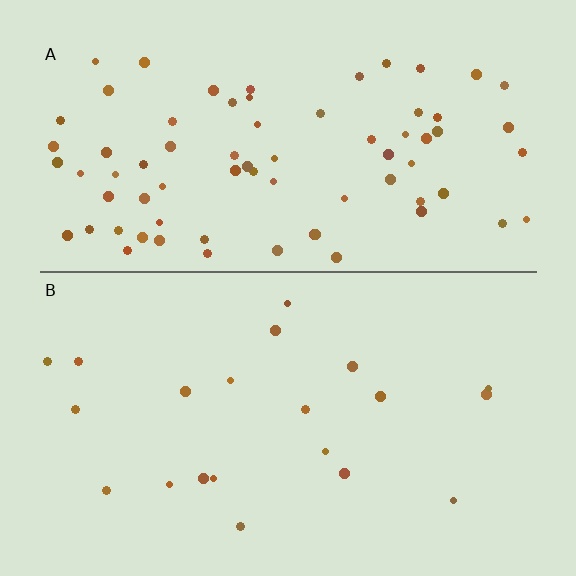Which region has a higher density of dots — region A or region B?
A (the top).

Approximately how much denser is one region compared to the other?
Approximately 3.6× — region A over region B.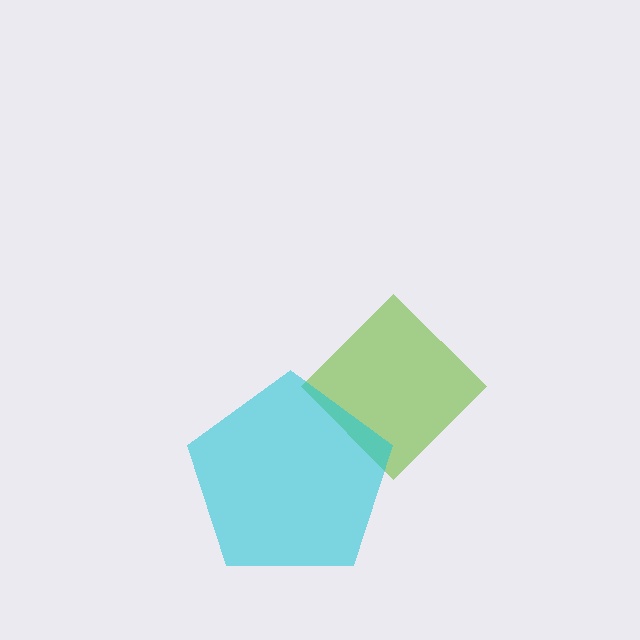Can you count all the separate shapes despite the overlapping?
Yes, there are 2 separate shapes.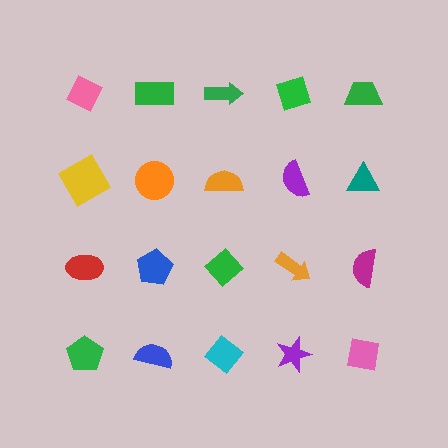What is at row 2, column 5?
A teal triangle.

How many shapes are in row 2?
5 shapes.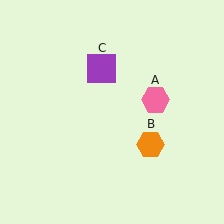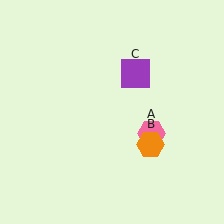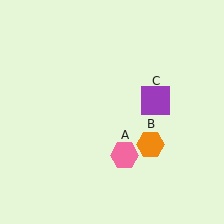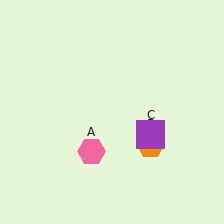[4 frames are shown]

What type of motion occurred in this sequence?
The pink hexagon (object A), purple square (object C) rotated clockwise around the center of the scene.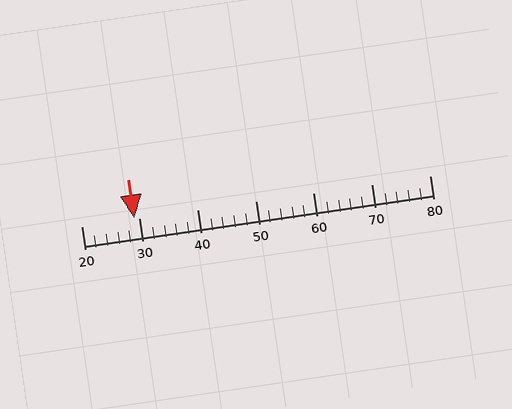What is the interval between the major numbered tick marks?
The major tick marks are spaced 10 units apart.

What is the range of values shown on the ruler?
The ruler shows values from 20 to 80.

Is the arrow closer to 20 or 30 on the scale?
The arrow is closer to 30.